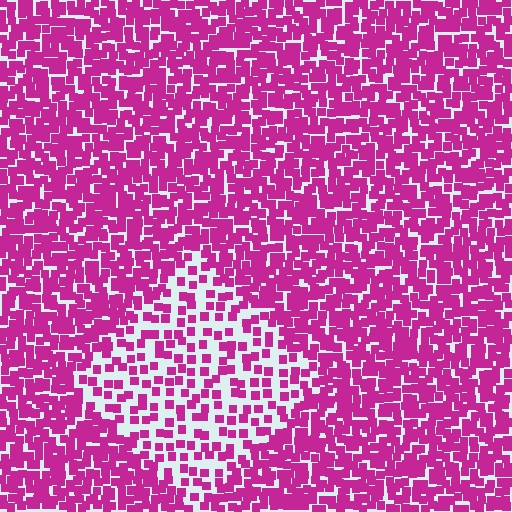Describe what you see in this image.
The image contains small magenta elements arranged at two different densities. A diamond-shaped region is visible where the elements are less densely packed than the surrounding area.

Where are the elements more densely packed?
The elements are more densely packed outside the diamond boundary.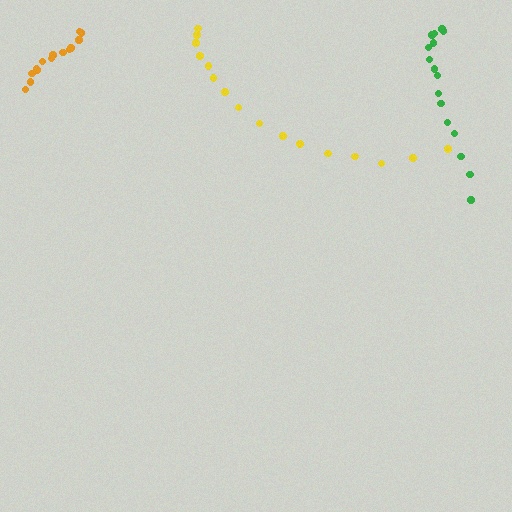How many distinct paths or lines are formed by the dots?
There are 3 distinct paths.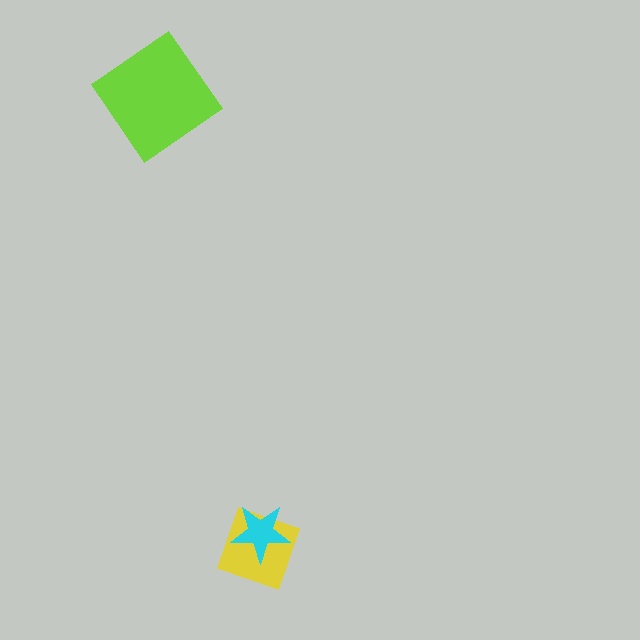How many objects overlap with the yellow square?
1 object overlaps with the yellow square.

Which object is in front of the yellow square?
The cyan star is in front of the yellow square.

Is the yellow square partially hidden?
Yes, it is partially covered by another shape.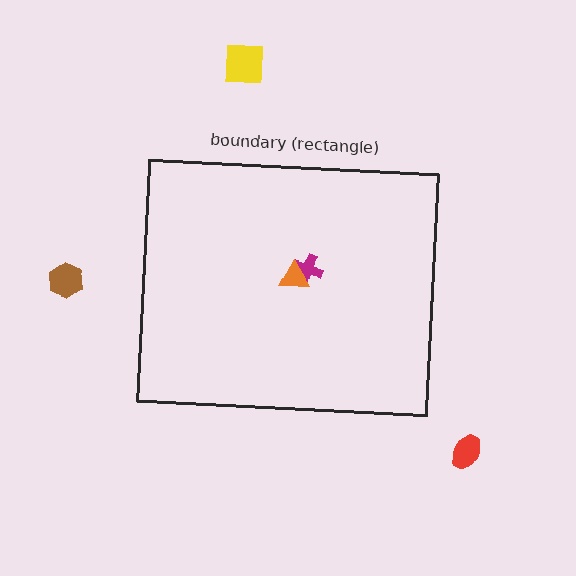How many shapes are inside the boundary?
2 inside, 3 outside.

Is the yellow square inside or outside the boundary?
Outside.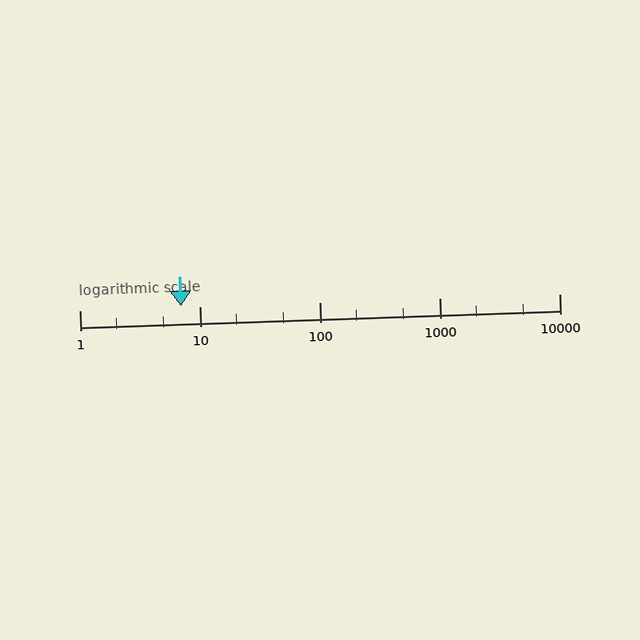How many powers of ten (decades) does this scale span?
The scale spans 4 decades, from 1 to 10000.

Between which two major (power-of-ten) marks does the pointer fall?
The pointer is between 1 and 10.